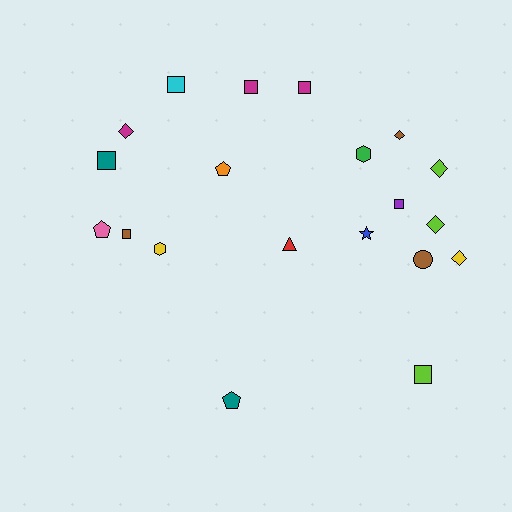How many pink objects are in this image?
There is 1 pink object.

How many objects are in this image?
There are 20 objects.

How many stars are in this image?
There is 1 star.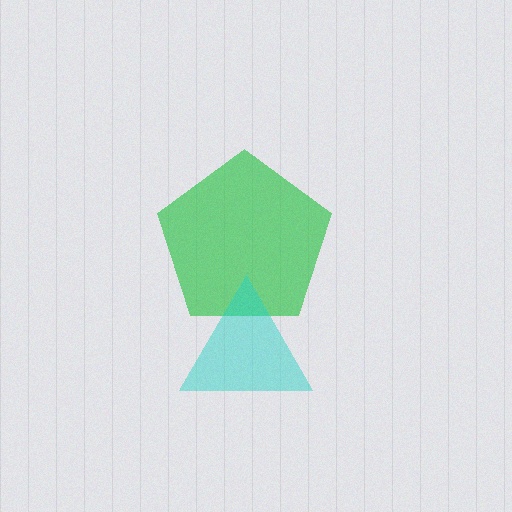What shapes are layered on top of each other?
The layered shapes are: a green pentagon, a cyan triangle.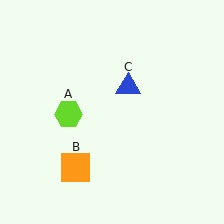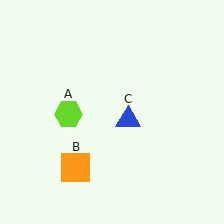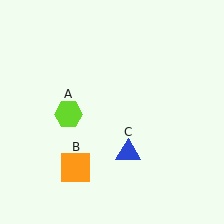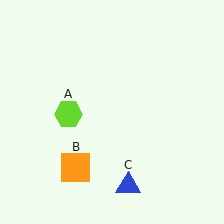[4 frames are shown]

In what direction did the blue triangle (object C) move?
The blue triangle (object C) moved down.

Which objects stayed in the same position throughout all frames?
Lime hexagon (object A) and orange square (object B) remained stationary.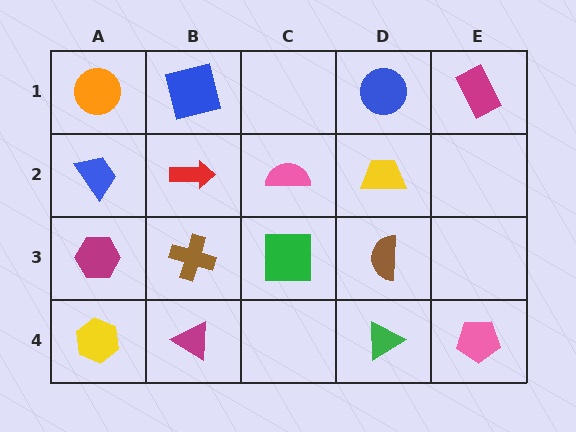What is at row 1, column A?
An orange circle.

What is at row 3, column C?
A green square.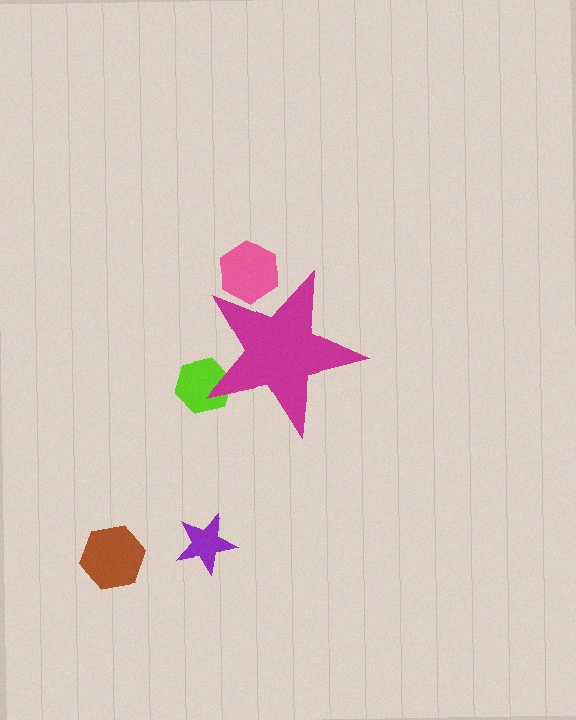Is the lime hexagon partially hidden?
Yes, the lime hexagon is partially hidden behind the magenta star.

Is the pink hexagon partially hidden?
Yes, the pink hexagon is partially hidden behind the magenta star.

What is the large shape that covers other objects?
A magenta star.